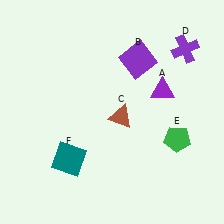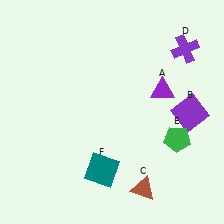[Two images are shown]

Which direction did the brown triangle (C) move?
The brown triangle (C) moved down.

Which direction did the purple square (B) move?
The purple square (B) moved down.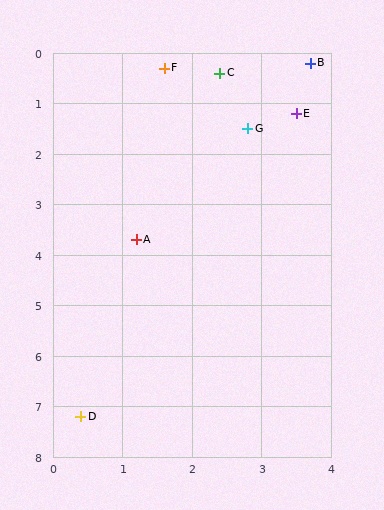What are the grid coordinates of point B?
Point B is at approximately (3.7, 0.2).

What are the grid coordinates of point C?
Point C is at approximately (2.4, 0.4).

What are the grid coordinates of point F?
Point F is at approximately (1.6, 0.3).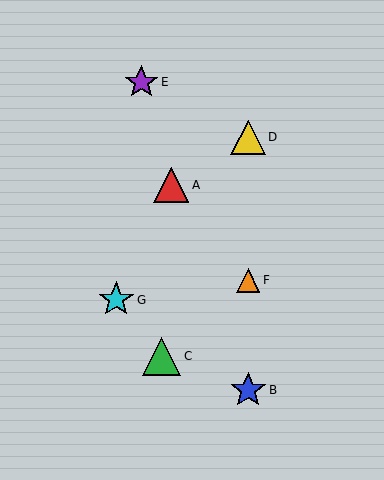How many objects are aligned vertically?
3 objects (B, D, F) are aligned vertically.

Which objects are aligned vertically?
Objects B, D, F are aligned vertically.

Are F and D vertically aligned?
Yes, both are at x≈248.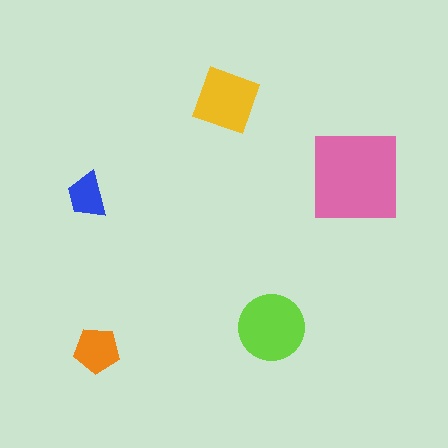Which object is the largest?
The pink square.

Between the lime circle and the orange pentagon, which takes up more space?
The lime circle.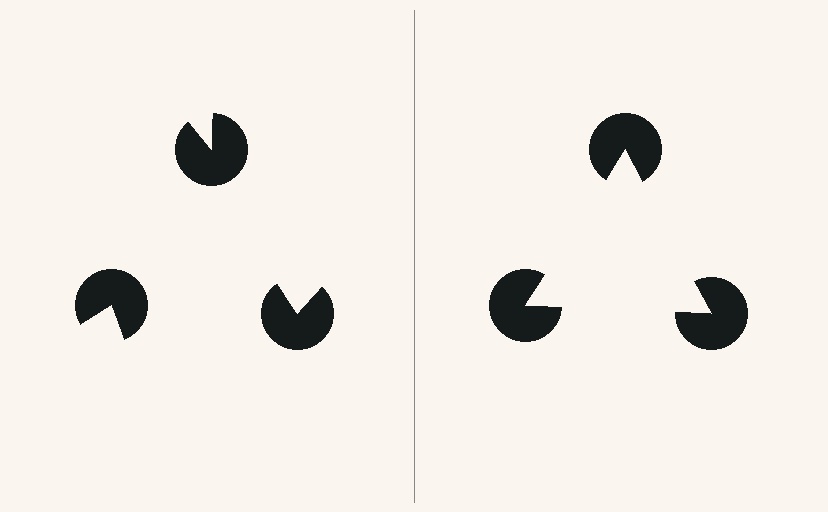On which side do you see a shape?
An illusory triangle appears on the right side. On the left side the wedge cuts are rotated, so no coherent shape forms.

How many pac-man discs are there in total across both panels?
6 — 3 on each side.